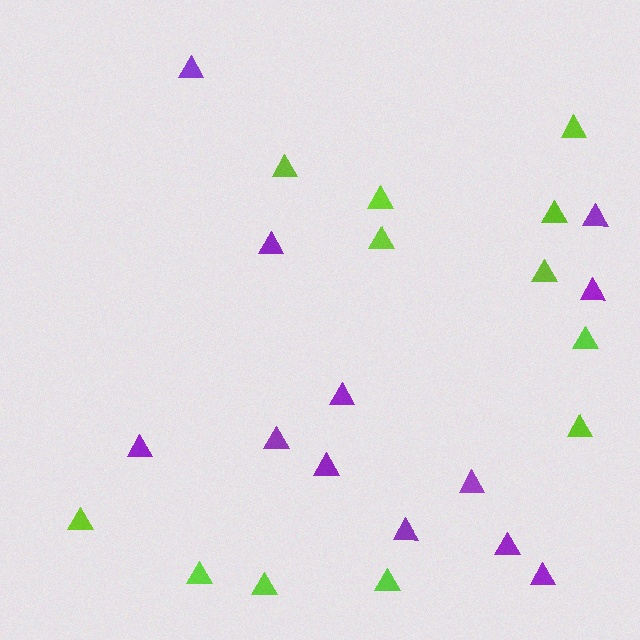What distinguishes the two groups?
There are 2 groups: one group of purple triangles (12) and one group of lime triangles (12).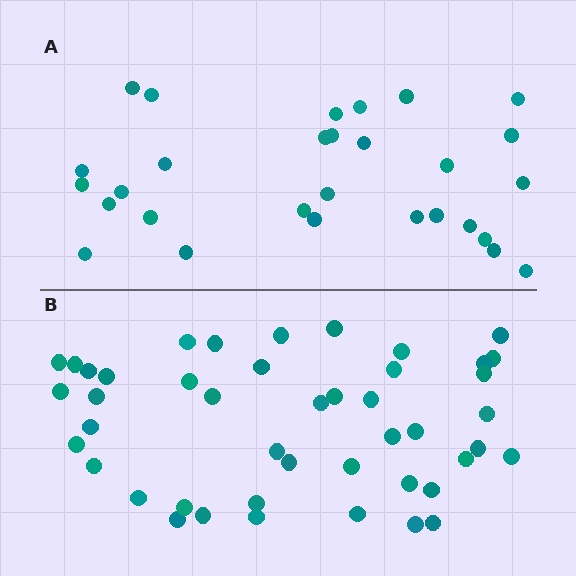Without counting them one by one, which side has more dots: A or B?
Region B (the bottom region) has more dots.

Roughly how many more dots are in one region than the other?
Region B has approximately 15 more dots than region A.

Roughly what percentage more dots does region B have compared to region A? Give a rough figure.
About 55% more.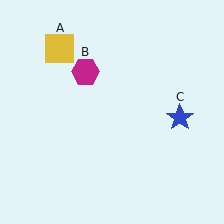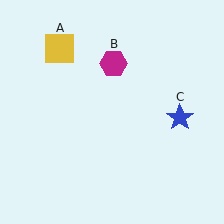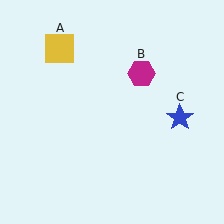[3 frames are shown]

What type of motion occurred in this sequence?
The magenta hexagon (object B) rotated clockwise around the center of the scene.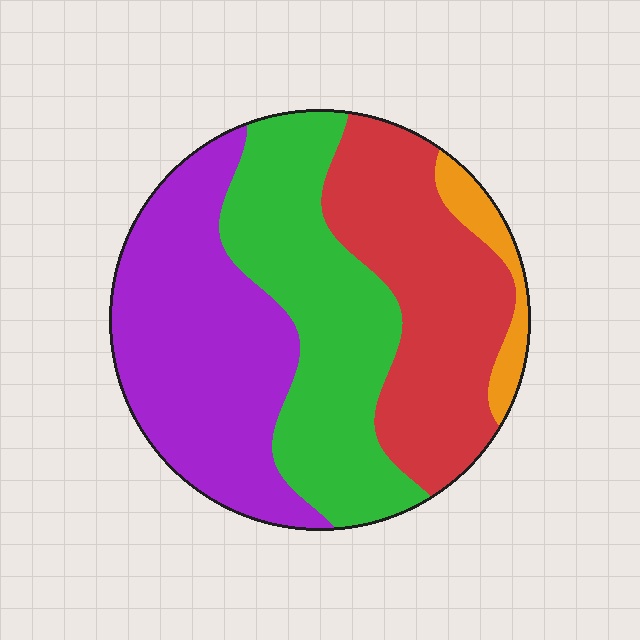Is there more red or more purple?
Purple.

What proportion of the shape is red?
Red takes up between a sixth and a third of the shape.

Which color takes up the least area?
Orange, at roughly 5%.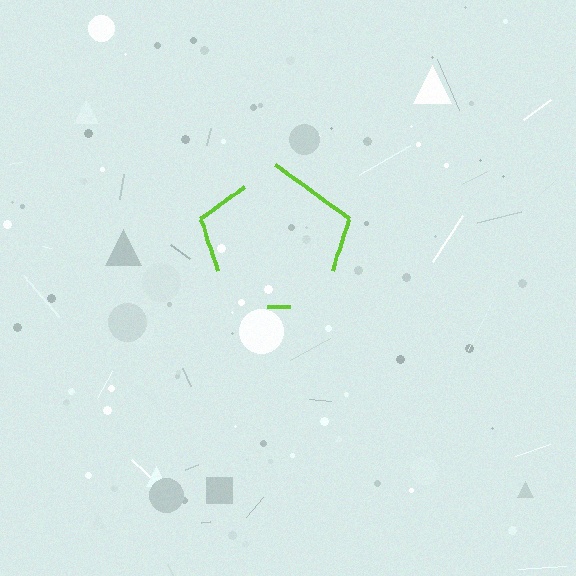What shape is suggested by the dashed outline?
The dashed outline suggests a pentagon.